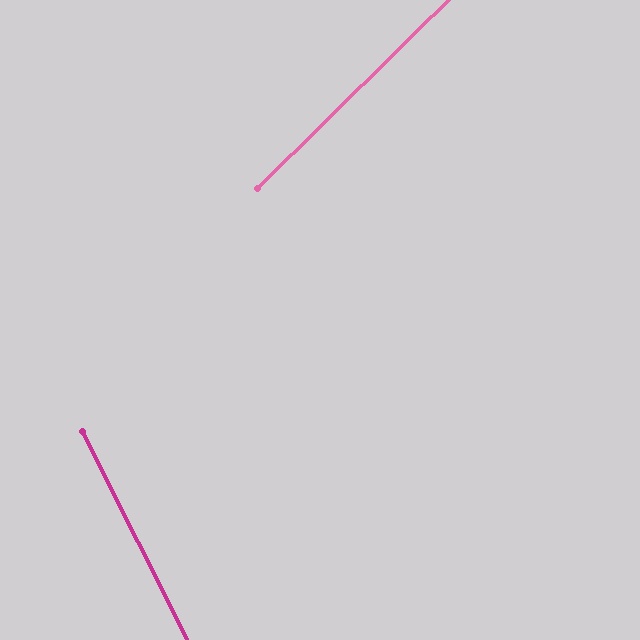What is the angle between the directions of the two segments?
Approximately 72 degrees.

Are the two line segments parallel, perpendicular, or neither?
Neither parallel nor perpendicular — they differ by about 72°.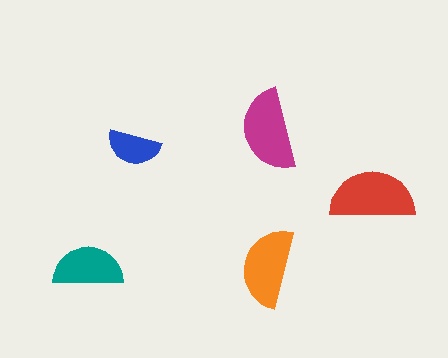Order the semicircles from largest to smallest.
the red one, the magenta one, the orange one, the teal one, the blue one.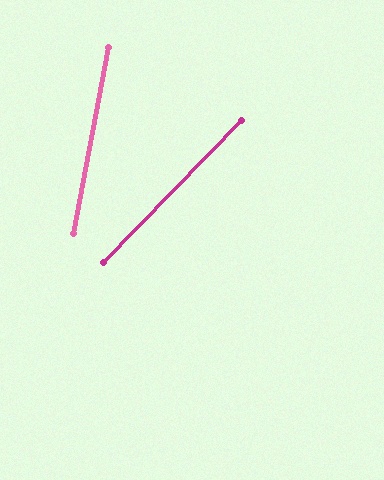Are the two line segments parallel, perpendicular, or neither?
Neither parallel nor perpendicular — they differ by about 33°.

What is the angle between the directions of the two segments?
Approximately 33 degrees.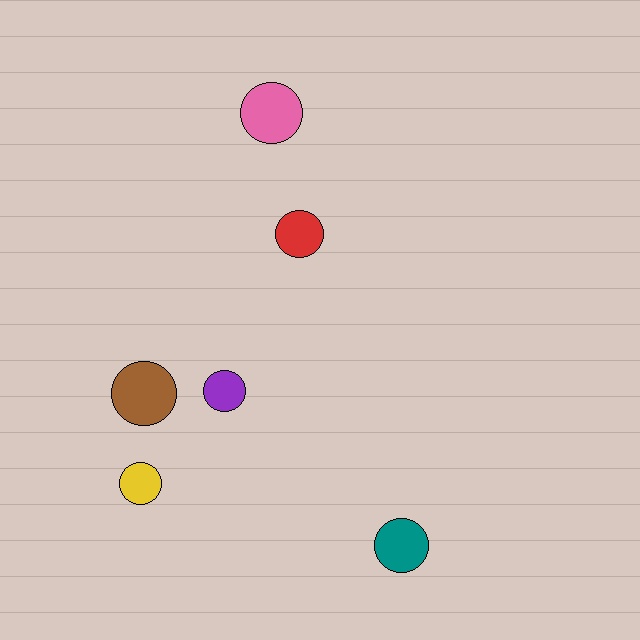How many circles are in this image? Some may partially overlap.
There are 6 circles.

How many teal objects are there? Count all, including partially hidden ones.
There is 1 teal object.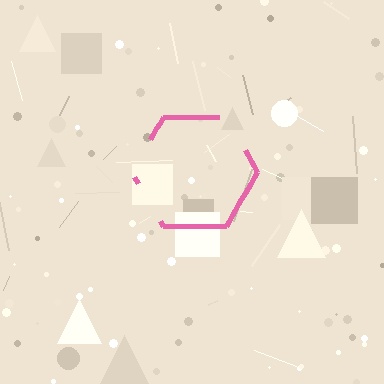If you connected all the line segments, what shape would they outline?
They would outline a hexagon.